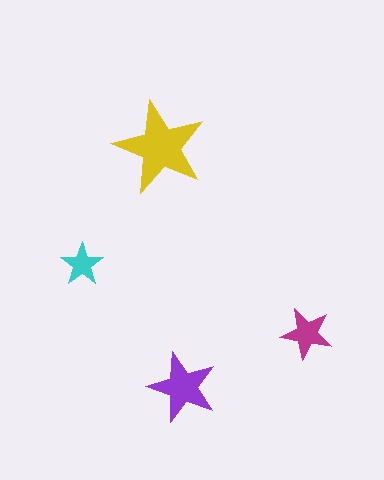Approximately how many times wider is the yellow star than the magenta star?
About 2 times wider.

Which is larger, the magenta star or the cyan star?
The magenta one.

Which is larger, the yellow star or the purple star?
The yellow one.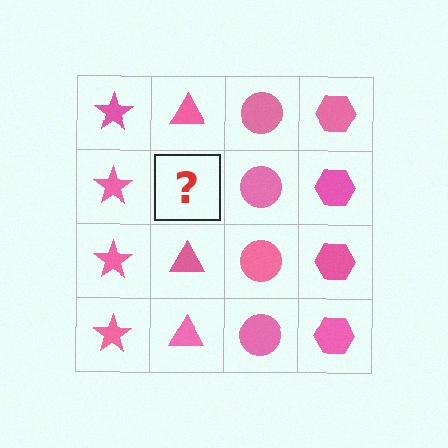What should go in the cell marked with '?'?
The missing cell should contain a pink triangle.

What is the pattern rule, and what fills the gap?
The rule is that each column has a consistent shape. The gap should be filled with a pink triangle.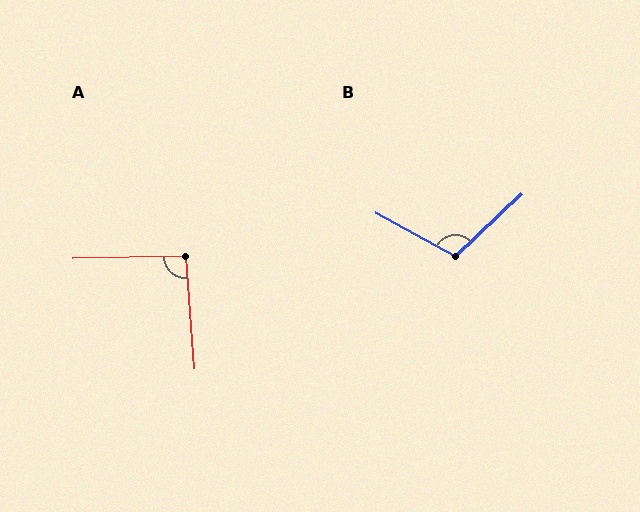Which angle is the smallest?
A, at approximately 93 degrees.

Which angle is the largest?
B, at approximately 108 degrees.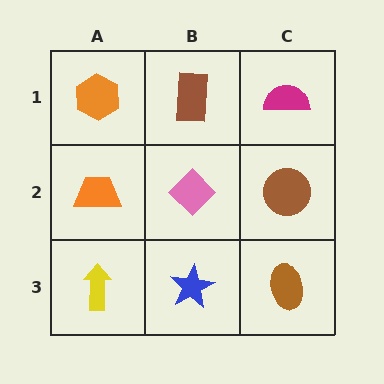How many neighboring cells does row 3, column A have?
2.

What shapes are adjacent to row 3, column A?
An orange trapezoid (row 2, column A), a blue star (row 3, column B).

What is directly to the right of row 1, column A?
A brown rectangle.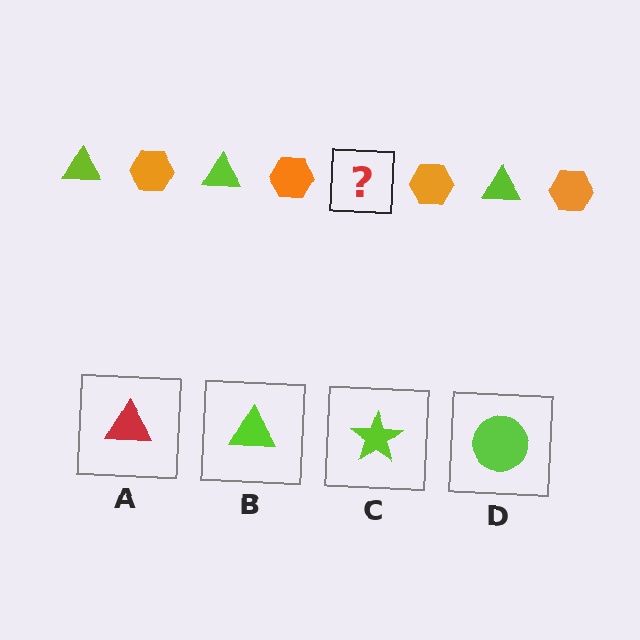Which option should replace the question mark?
Option B.